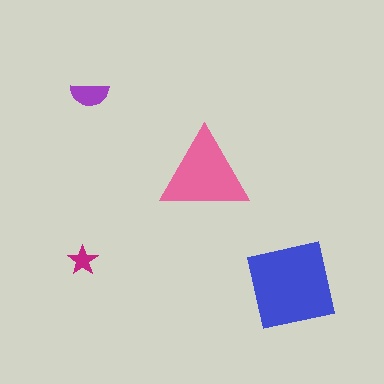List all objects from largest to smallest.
The blue square, the pink triangle, the purple semicircle, the magenta star.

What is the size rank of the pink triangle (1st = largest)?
2nd.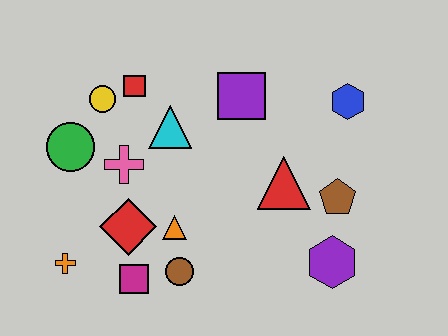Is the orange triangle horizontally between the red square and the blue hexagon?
Yes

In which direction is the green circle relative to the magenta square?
The green circle is above the magenta square.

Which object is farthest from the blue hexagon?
The orange cross is farthest from the blue hexagon.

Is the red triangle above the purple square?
No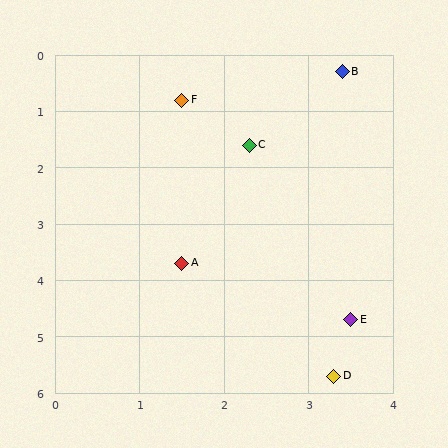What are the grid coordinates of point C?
Point C is at approximately (2.3, 1.6).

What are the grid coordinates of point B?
Point B is at approximately (3.4, 0.3).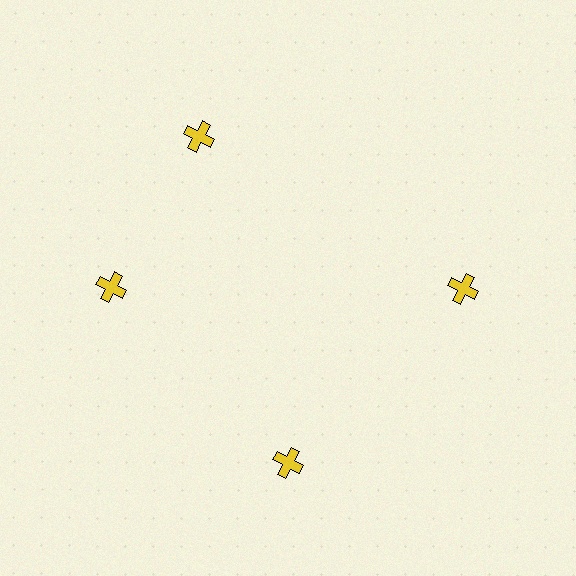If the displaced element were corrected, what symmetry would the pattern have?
It would have 4-fold rotational symmetry — the pattern would map onto itself every 90 degrees.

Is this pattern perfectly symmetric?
No. The 4 yellow crosses are arranged in a ring, but one element near the 12 o'clock position is rotated out of alignment along the ring, breaking the 4-fold rotational symmetry.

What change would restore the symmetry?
The symmetry would be restored by rotating it back into even spacing with its neighbors so that all 4 crosses sit at equal angles and equal distance from the center.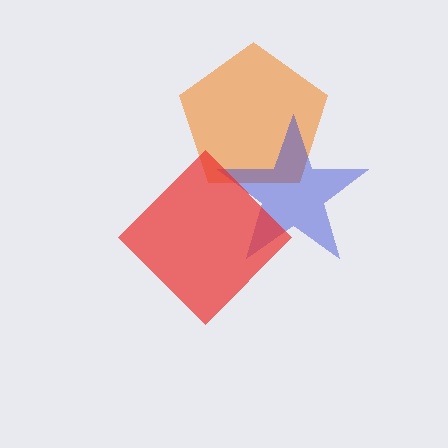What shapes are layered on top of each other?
The layered shapes are: an orange pentagon, a blue star, a red diamond.